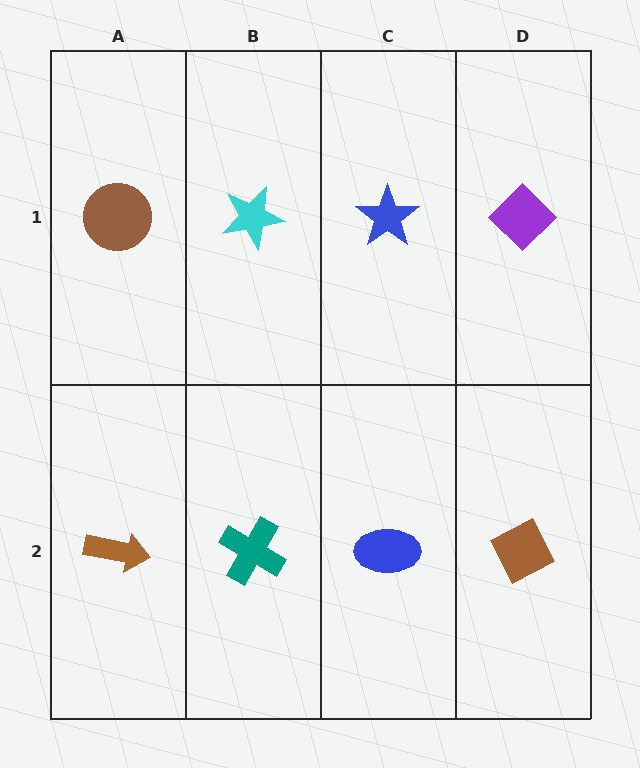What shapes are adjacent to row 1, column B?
A teal cross (row 2, column B), a brown circle (row 1, column A), a blue star (row 1, column C).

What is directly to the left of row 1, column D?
A blue star.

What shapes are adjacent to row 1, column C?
A blue ellipse (row 2, column C), a cyan star (row 1, column B), a purple diamond (row 1, column D).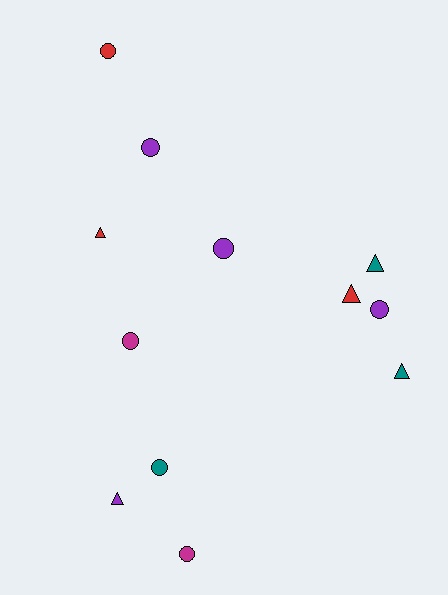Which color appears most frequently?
Purple, with 4 objects.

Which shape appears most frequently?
Circle, with 7 objects.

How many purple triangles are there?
There is 1 purple triangle.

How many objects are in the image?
There are 12 objects.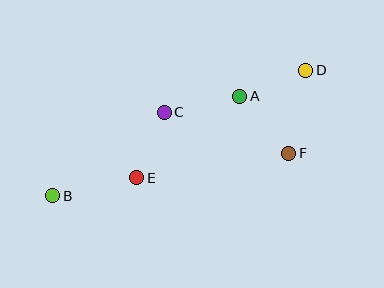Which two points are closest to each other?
Points A and D are closest to each other.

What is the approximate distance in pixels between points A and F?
The distance between A and F is approximately 76 pixels.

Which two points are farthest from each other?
Points B and D are farthest from each other.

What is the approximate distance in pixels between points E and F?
The distance between E and F is approximately 154 pixels.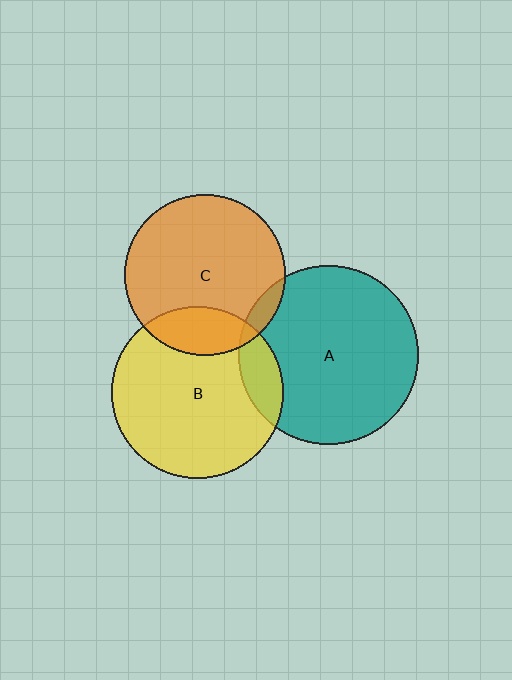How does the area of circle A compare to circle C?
Approximately 1.2 times.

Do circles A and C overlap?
Yes.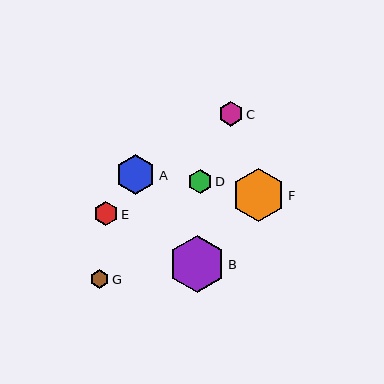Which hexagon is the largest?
Hexagon B is the largest with a size of approximately 56 pixels.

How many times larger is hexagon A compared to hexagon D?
Hexagon A is approximately 1.7 times the size of hexagon D.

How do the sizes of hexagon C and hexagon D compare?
Hexagon C and hexagon D are approximately the same size.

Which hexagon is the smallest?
Hexagon G is the smallest with a size of approximately 19 pixels.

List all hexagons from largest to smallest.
From largest to smallest: B, F, A, E, C, D, G.